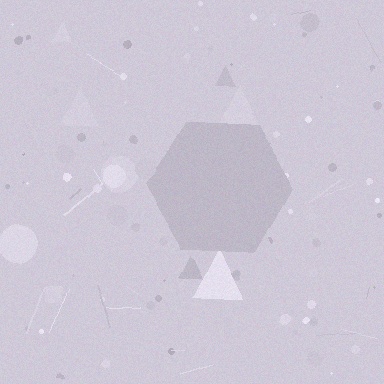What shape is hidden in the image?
A hexagon is hidden in the image.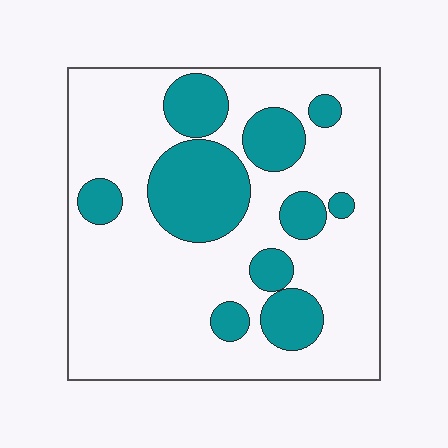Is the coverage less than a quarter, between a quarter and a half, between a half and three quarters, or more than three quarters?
Between a quarter and a half.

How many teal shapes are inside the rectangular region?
10.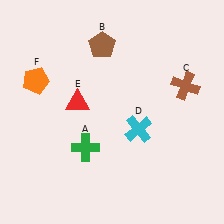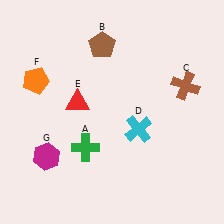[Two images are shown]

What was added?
A magenta hexagon (G) was added in Image 2.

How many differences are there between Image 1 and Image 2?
There is 1 difference between the two images.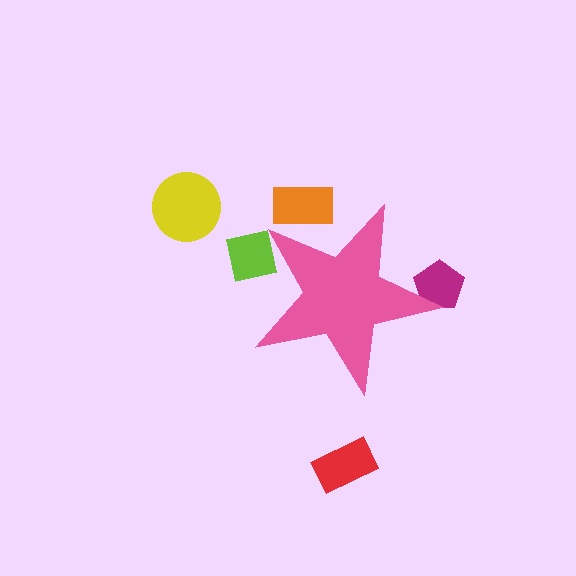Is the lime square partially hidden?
Yes, the lime square is partially hidden behind the pink star.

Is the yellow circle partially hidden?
No, the yellow circle is fully visible.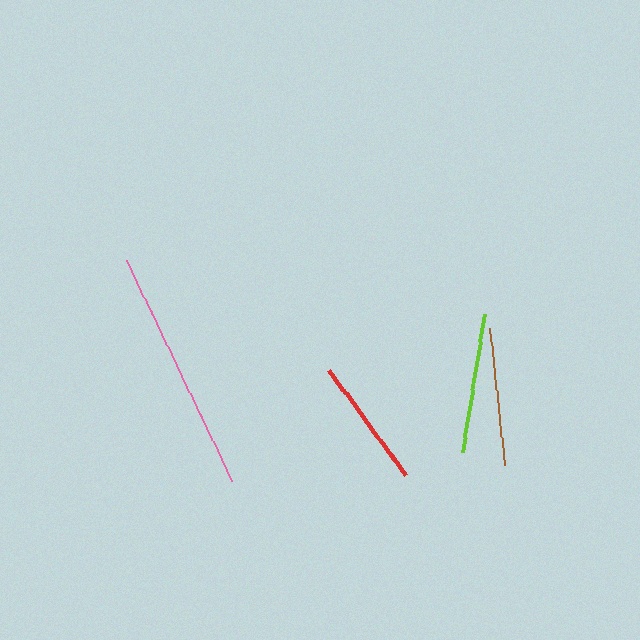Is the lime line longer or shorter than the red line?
The lime line is longer than the red line.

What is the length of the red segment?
The red segment is approximately 131 pixels long.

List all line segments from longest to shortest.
From longest to shortest: pink, lime, brown, red.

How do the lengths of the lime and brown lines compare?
The lime and brown lines are approximately the same length.